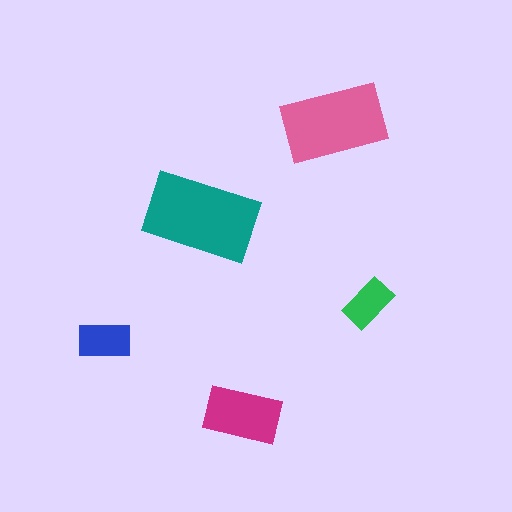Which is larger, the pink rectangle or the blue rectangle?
The pink one.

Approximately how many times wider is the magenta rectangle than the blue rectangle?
About 1.5 times wider.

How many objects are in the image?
There are 5 objects in the image.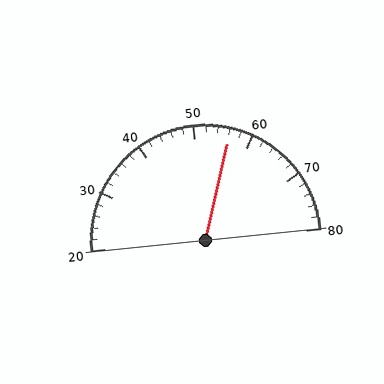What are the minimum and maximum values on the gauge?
The gauge ranges from 20 to 80.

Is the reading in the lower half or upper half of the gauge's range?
The reading is in the upper half of the range (20 to 80).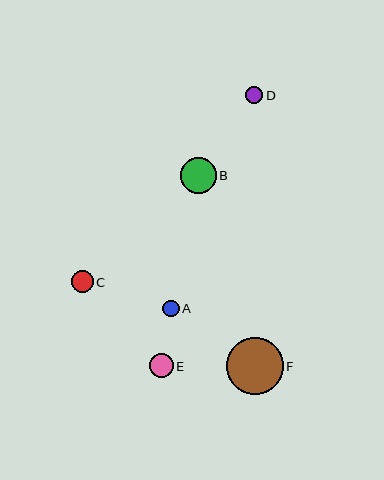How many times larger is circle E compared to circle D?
Circle E is approximately 1.4 times the size of circle D.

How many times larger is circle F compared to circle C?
Circle F is approximately 2.6 times the size of circle C.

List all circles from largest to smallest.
From largest to smallest: F, B, E, C, D, A.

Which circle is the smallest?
Circle A is the smallest with a size of approximately 17 pixels.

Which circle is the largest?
Circle F is the largest with a size of approximately 57 pixels.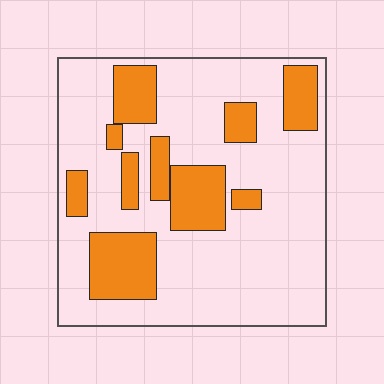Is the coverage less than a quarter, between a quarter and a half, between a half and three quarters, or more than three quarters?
Between a quarter and a half.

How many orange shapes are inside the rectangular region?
10.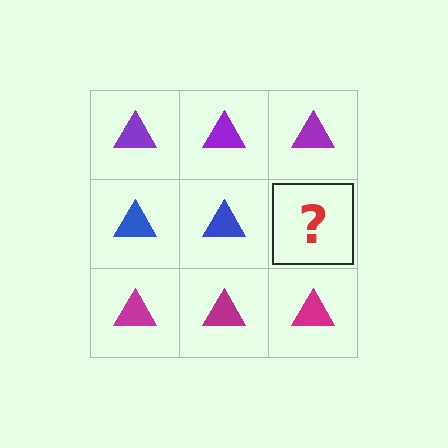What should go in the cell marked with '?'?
The missing cell should contain a blue triangle.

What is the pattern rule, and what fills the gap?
The rule is that each row has a consistent color. The gap should be filled with a blue triangle.